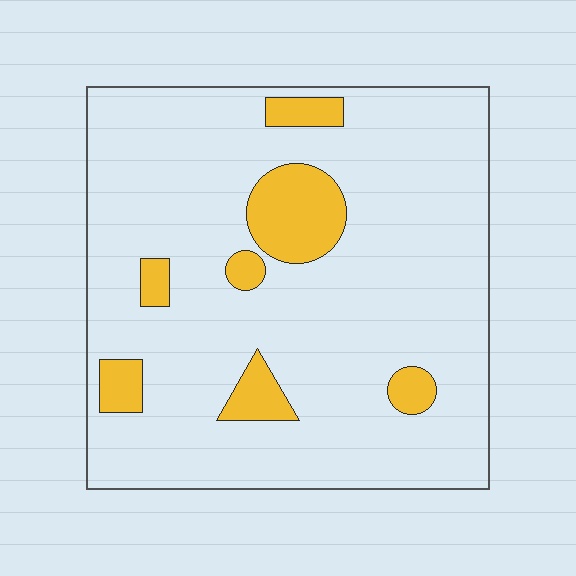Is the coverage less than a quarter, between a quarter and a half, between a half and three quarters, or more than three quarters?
Less than a quarter.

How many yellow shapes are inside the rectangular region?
7.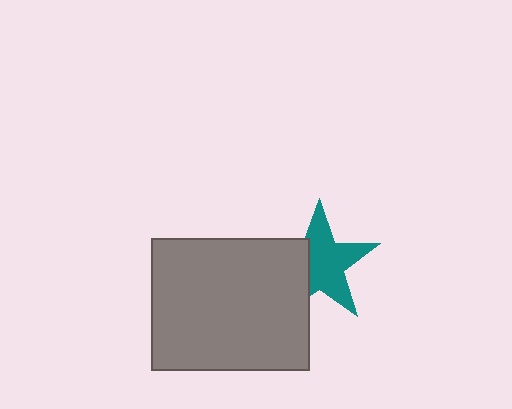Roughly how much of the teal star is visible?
Most of it is visible (roughly 66%).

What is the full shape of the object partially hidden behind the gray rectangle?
The partially hidden object is a teal star.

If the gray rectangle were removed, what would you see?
You would see the complete teal star.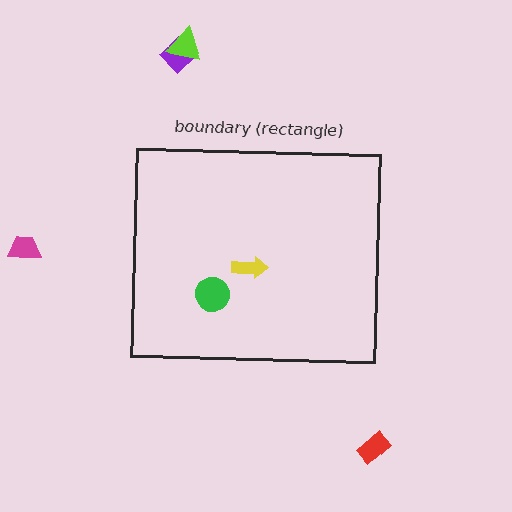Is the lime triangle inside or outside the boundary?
Outside.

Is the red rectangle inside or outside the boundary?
Outside.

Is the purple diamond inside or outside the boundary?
Outside.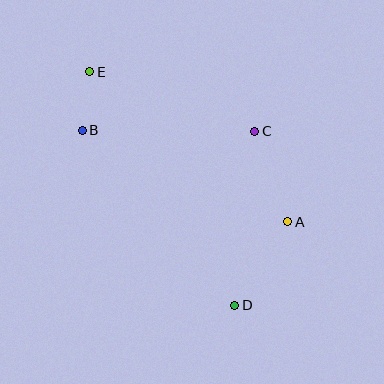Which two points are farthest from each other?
Points D and E are farthest from each other.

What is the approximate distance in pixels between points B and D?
The distance between B and D is approximately 232 pixels.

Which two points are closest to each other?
Points B and E are closest to each other.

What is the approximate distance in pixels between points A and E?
The distance between A and E is approximately 248 pixels.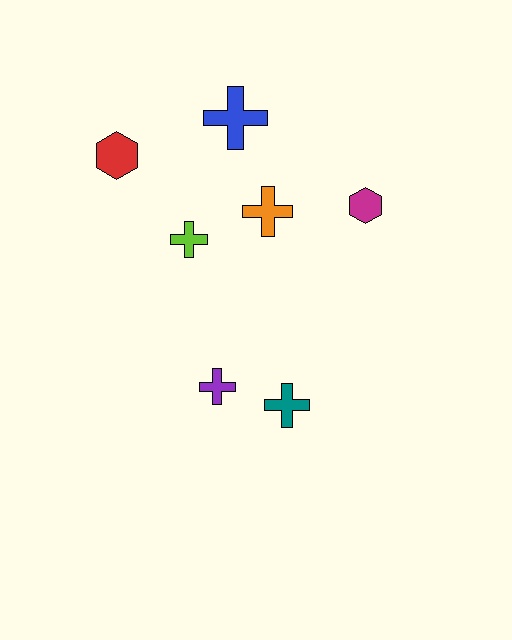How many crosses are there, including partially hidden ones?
There are 5 crosses.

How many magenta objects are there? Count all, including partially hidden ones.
There is 1 magenta object.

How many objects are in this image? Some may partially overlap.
There are 7 objects.